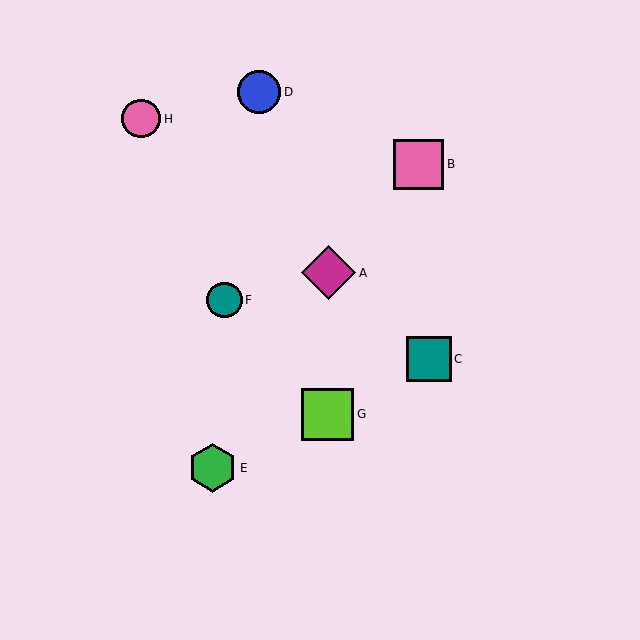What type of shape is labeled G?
Shape G is a lime square.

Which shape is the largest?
The magenta diamond (labeled A) is the largest.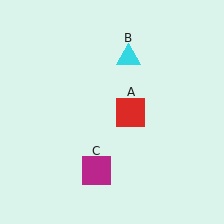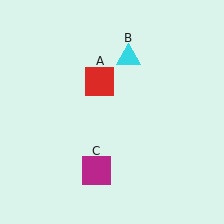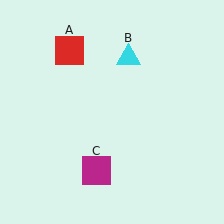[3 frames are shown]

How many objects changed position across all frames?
1 object changed position: red square (object A).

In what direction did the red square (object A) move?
The red square (object A) moved up and to the left.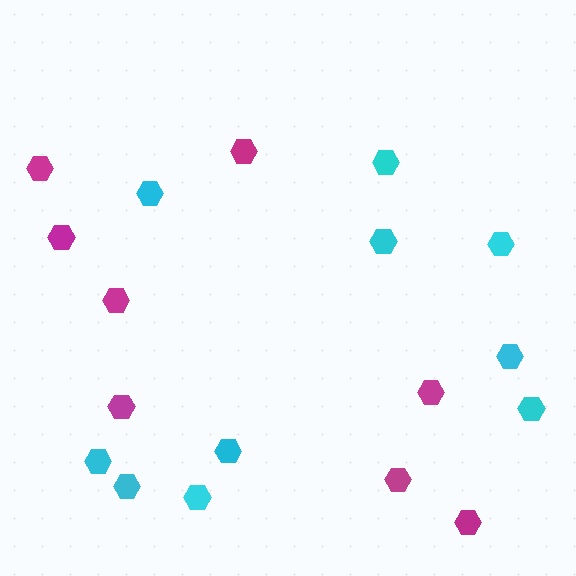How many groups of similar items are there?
There are 2 groups: one group of cyan hexagons (10) and one group of magenta hexagons (8).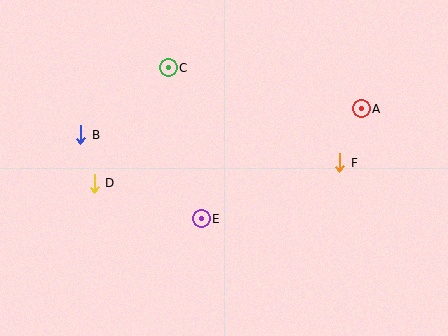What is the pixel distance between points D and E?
The distance between D and E is 113 pixels.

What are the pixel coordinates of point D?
Point D is at (94, 183).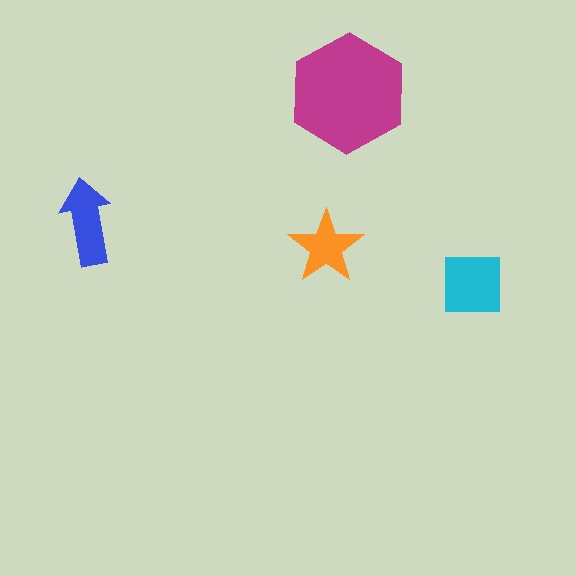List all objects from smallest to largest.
The orange star, the blue arrow, the cyan square, the magenta hexagon.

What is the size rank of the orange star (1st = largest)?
4th.